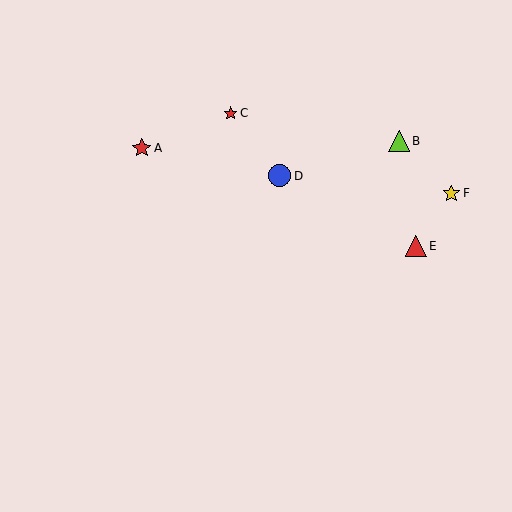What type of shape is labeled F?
Shape F is a yellow star.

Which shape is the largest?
The blue circle (labeled D) is the largest.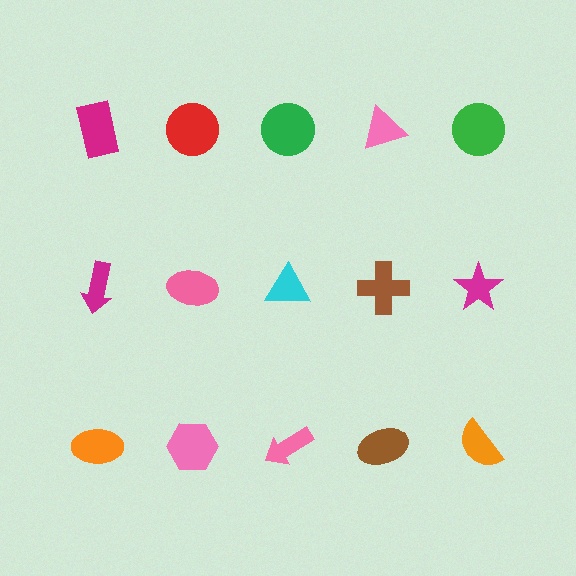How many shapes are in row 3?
5 shapes.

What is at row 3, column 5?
An orange semicircle.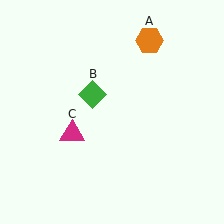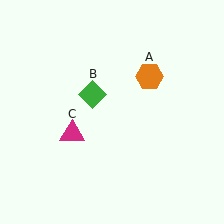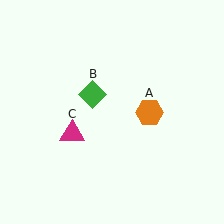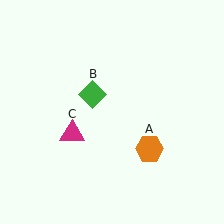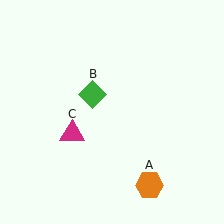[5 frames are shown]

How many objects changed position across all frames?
1 object changed position: orange hexagon (object A).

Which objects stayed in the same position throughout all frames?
Green diamond (object B) and magenta triangle (object C) remained stationary.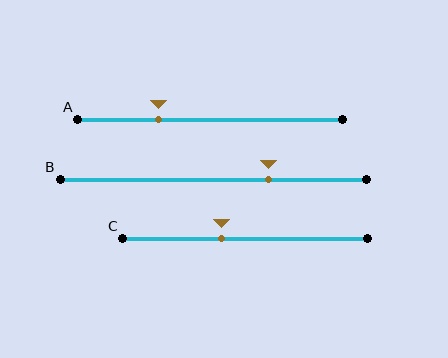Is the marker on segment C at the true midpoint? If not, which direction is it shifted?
No, the marker on segment C is shifted to the left by about 9% of the segment length.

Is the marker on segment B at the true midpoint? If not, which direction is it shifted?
No, the marker on segment B is shifted to the right by about 18% of the segment length.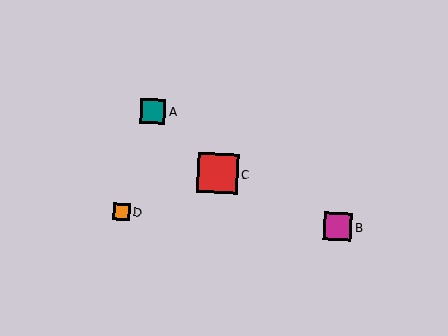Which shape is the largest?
The red square (labeled C) is the largest.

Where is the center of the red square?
The center of the red square is at (218, 173).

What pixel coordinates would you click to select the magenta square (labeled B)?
Click at (338, 227) to select the magenta square B.